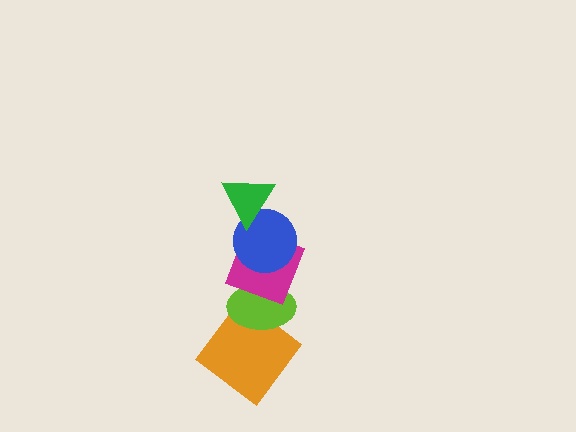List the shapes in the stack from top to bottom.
From top to bottom: the green triangle, the blue circle, the magenta square, the lime ellipse, the orange diamond.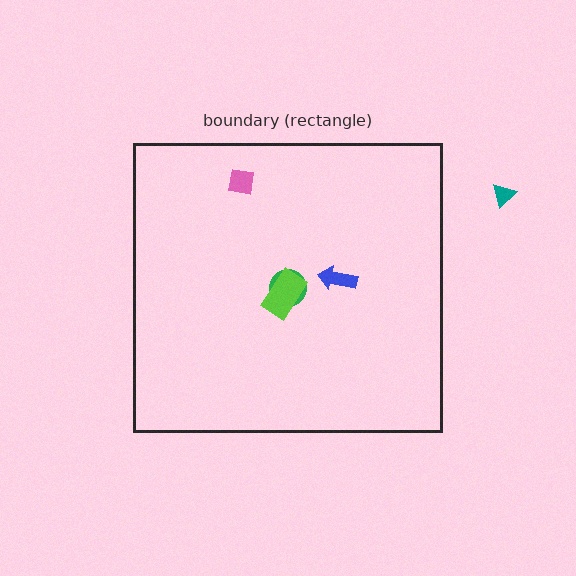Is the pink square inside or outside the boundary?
Inside.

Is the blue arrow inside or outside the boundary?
Inside.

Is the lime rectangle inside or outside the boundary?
Inside.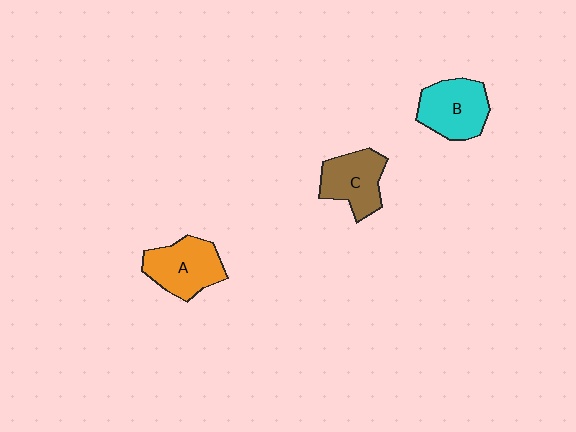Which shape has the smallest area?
Shape C (brown).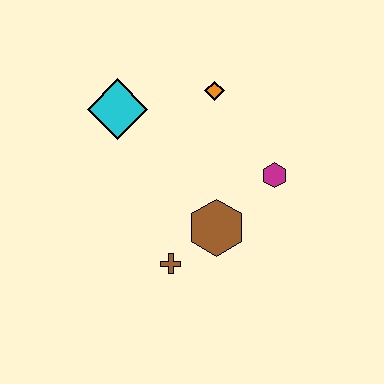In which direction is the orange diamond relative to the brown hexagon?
The orange diamond is above the brown hexagon.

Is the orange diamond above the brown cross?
Yes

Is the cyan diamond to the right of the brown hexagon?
No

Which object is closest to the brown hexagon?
The brown cross is closest to the brown hexagon.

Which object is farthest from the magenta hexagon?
The cyan diamond is farthest from the magenta hexagon.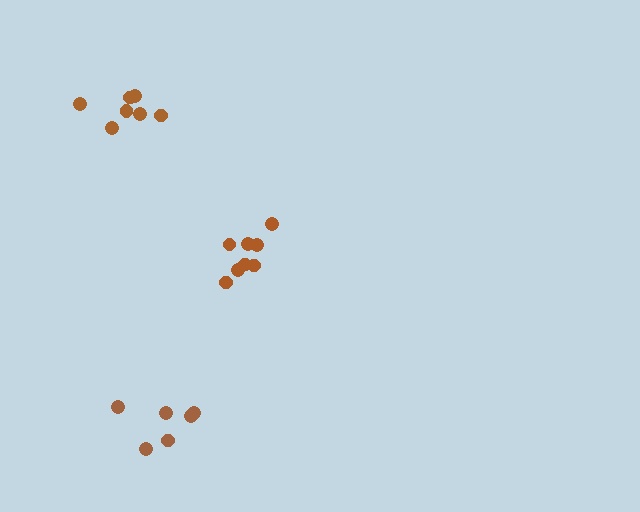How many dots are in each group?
Group 1: 6 dots, Group 2: 7 dots, Group 3: 8 dots (21 total).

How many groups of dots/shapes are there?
There are 3 groups.